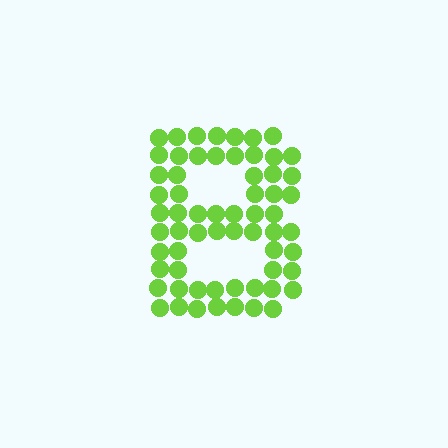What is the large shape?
The large shape is the letter B.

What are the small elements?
The small elements are circles.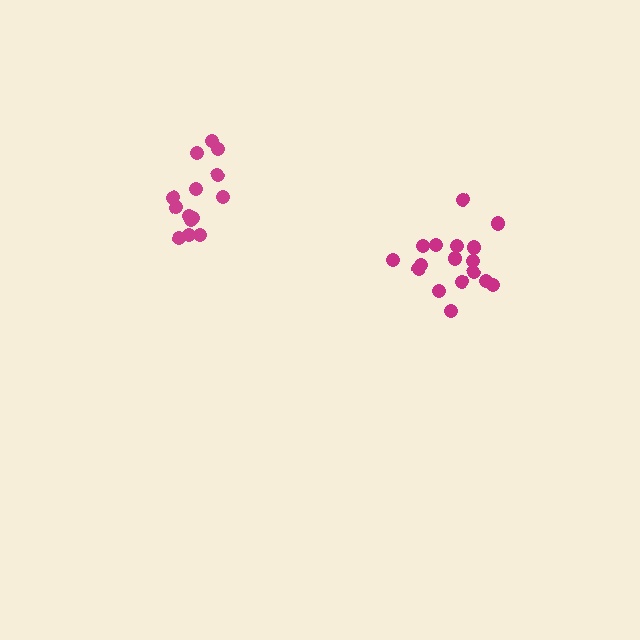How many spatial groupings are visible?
There are 2 spatial groupings.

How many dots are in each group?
Group 1: 17 dots, Group 2: 14 dots (31 total).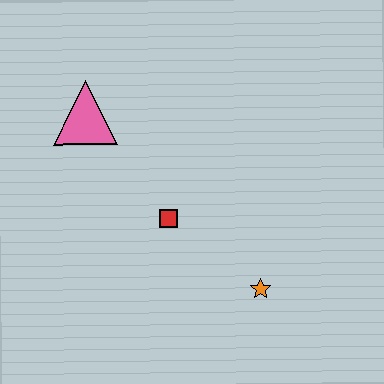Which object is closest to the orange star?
The red square is closest to the orange star.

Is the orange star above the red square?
No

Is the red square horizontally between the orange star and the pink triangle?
Yes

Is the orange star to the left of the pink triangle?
No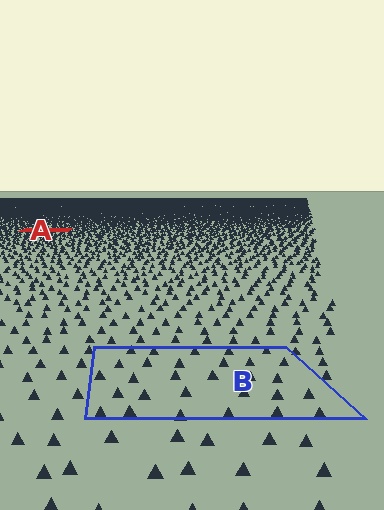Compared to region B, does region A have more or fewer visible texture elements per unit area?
Region A has more texture elements per unit area — they are packed more densely because it is farther away.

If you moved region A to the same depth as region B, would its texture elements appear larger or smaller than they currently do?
They would appear larger. At a closer depth, the same texture elements are projected at a bigger on-screen size.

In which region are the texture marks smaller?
The texture marks are smaller in region A, because it is farther away.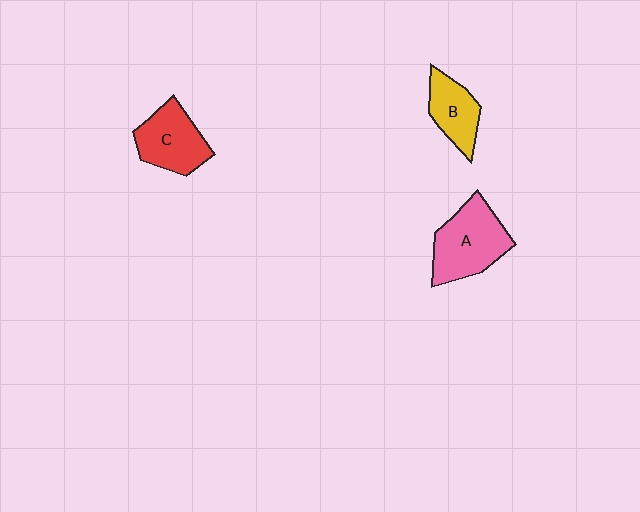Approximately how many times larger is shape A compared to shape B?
Approximately 1.6 times.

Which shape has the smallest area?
Shape B (yellow).